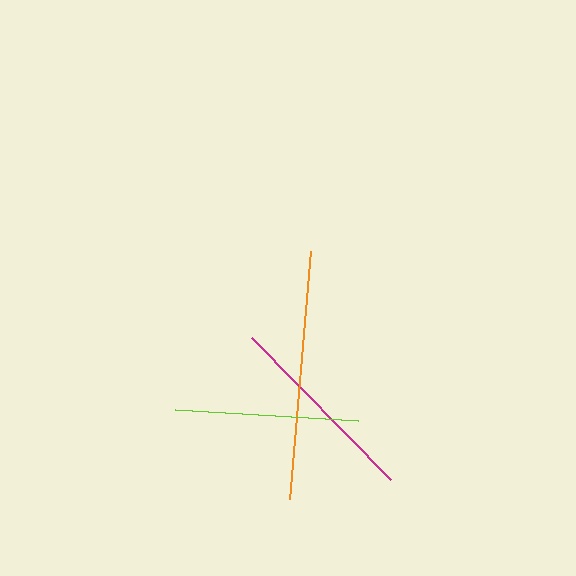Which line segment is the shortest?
The lime line is the shortest at approximately 183 pixels.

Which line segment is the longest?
The orange line is the longest at approximately 248 pixels.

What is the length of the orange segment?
The orange segment is approximately 248 pixels long.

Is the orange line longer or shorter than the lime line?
The orange line is longer than the lime line.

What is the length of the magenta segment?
The magenta segment is approximately 198 pixels long.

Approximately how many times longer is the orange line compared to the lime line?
The orange line is approximately 1.4 times the length of the lime line.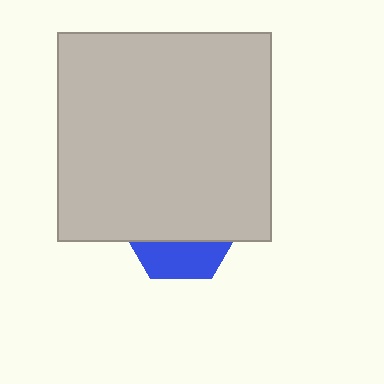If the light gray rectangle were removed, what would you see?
You would see the complete blue hexagon.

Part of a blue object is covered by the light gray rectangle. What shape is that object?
It is a hexagon.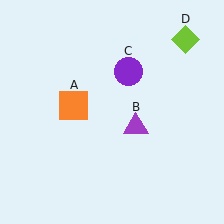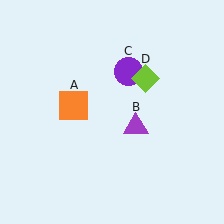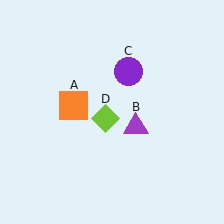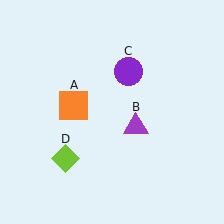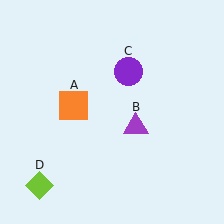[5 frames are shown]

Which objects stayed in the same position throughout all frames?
Orange square (object A) and purple triangle (object B) and purple circle (object C) remained stationary.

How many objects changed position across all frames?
1 object changed position: lime diamond (object D).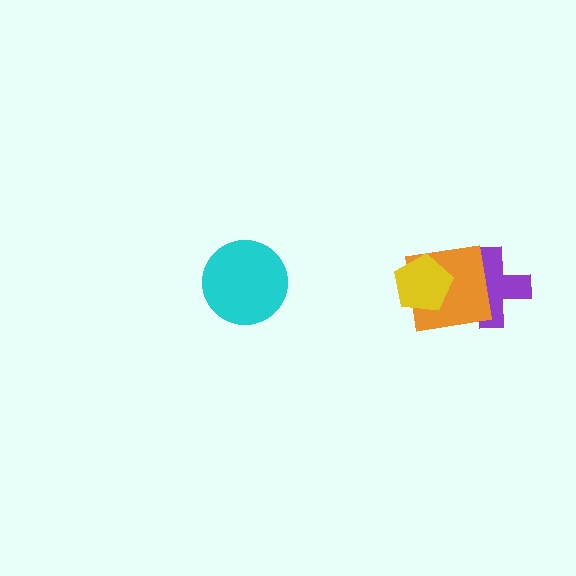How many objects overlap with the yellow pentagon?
1 object overlaps with the yellow pentagon.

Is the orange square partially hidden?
Yes, it is partially covered by another shape.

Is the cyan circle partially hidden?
No, no other shape covers it.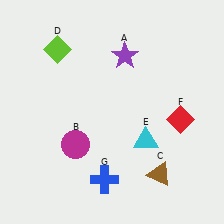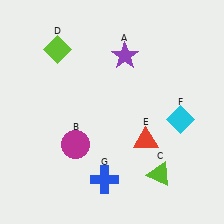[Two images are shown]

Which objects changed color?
C changed from brown to lime. E changed from cyan to red. F changed from red to cyan.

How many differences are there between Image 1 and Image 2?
There are 3 differences between the two images.